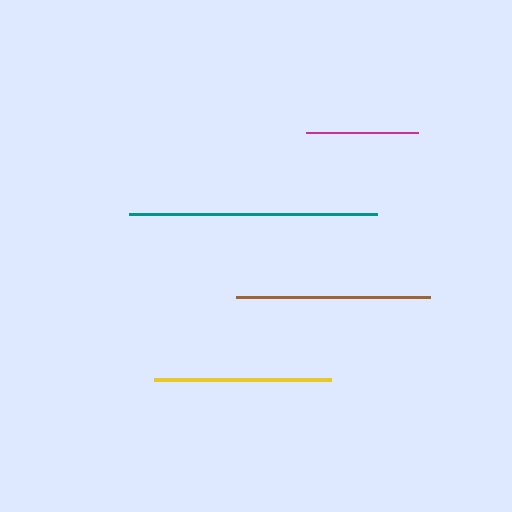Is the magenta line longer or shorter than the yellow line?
The yellow line is longer than the magenta line.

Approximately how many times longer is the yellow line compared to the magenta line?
The yellow line is approximately 1.6 times the length of the magenta line.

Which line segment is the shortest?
The magenta line is the shortest at approximately 113 pixels.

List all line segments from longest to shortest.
From longest to shortest: teal, brown, yellow, magenta.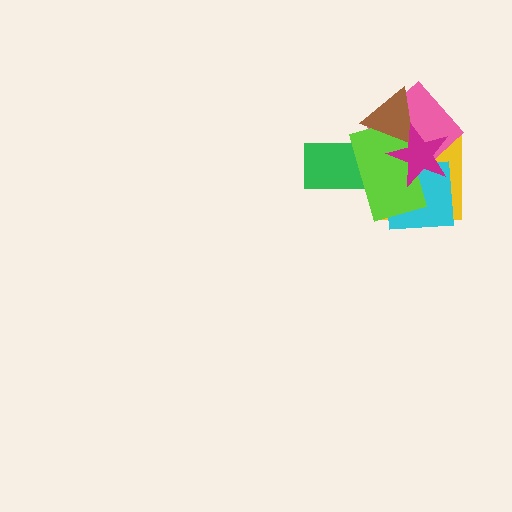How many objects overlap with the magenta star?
5 objects overlap with the magenta star.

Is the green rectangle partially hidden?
Yes, it is partially covered by another shape.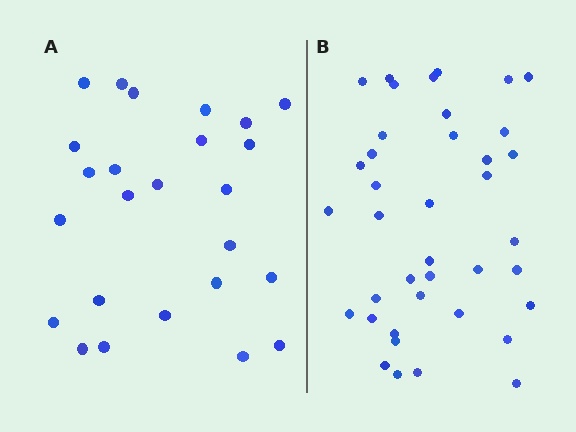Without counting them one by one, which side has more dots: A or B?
Region B (the right region) has more dots.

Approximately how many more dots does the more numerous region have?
Region B has approximately 15 more dots than region A.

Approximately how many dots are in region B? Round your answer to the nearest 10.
About 40 dots. (The exact count is 39, which rounds to 40.)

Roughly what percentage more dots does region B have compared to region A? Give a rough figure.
About 55% more.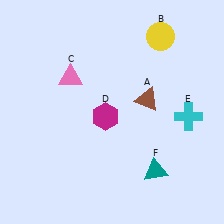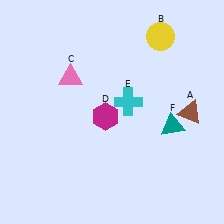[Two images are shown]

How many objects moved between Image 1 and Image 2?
3 objects moved between the two images.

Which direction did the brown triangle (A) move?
The brown triangle (A) moved right.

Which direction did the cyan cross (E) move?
The cyan cross (E) moved left.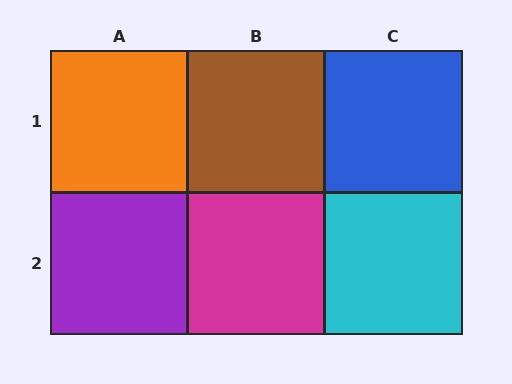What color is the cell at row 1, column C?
Blue.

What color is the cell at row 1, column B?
Brown.